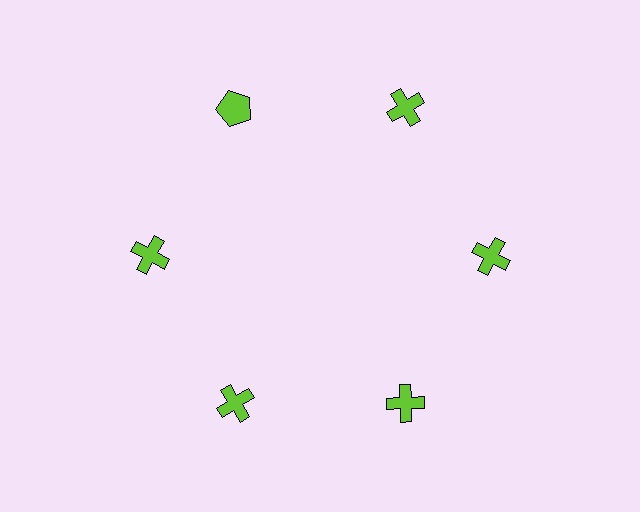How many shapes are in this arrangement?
There are 6 shapes arranged in a ring pattern.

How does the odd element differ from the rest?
It has a different shape: pentagon instead of cross.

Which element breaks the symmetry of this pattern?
The lime pentagon at roughly the 11 o'clock position breaks the symmetry. All other shapes are lime crosses.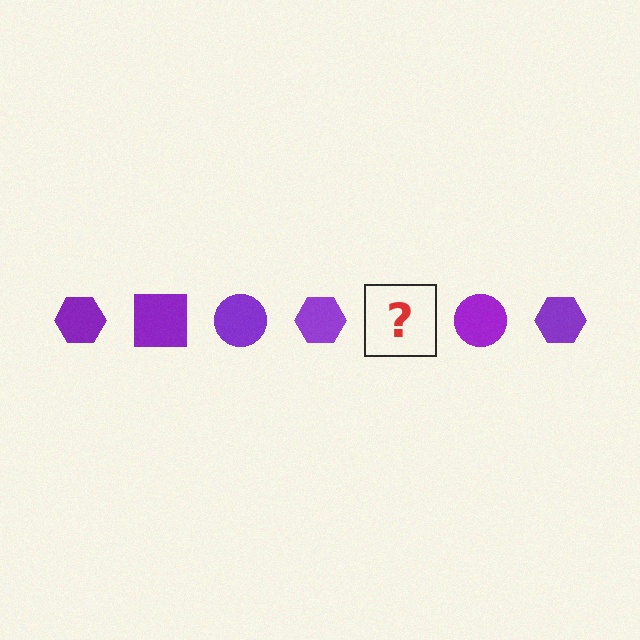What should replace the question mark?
The question mark should be replaced with a purple square.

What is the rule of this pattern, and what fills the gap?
The rule is that the pattern cycles through hexagon, square, circle shapes in purple. The gap should be filled with a purple square.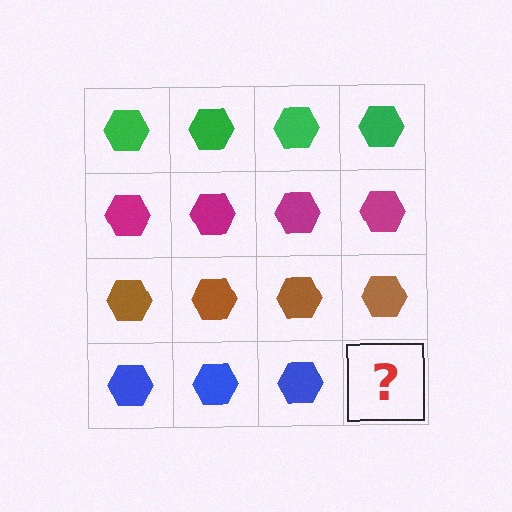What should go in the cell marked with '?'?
The missing cell should contain a blue hexagon.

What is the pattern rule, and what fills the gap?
The rule is that each row has a consistent color. The gap should be filled with a blue hexagon.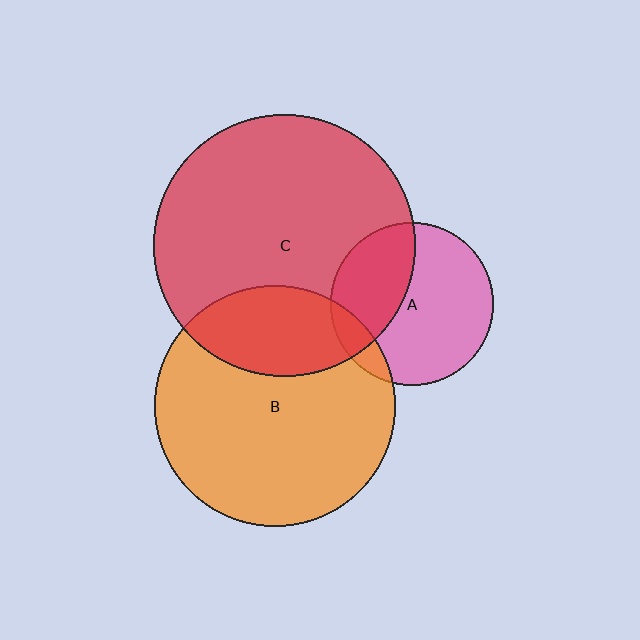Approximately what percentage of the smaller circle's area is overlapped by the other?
Approximately 25%.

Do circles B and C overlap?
Yes.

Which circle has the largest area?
Circle C (red).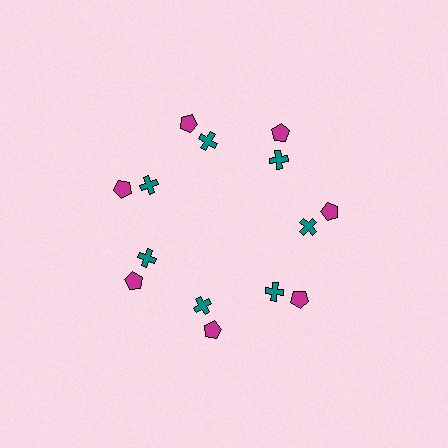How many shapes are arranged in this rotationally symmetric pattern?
There are 14 shapes, arranged in 7 groups of 2.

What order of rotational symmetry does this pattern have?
This pattern has 7-fold rotational symmetry.